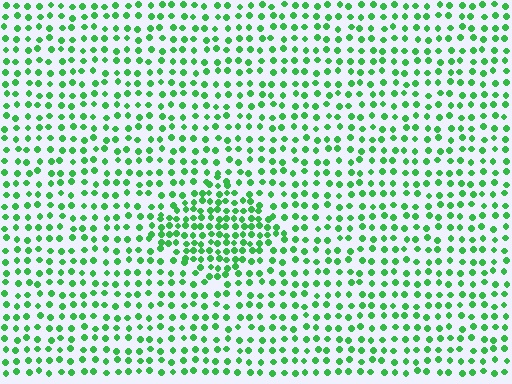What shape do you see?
I see a diamond.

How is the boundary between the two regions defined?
The boundary is defined by a change in element density (approximately 1.8x ratio). All elements are the same color, size, and shape.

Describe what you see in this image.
The image contains small green elements arranged at two different densities. A diamond-shaped region is visible where the elements are more densely packed than the surrounding area.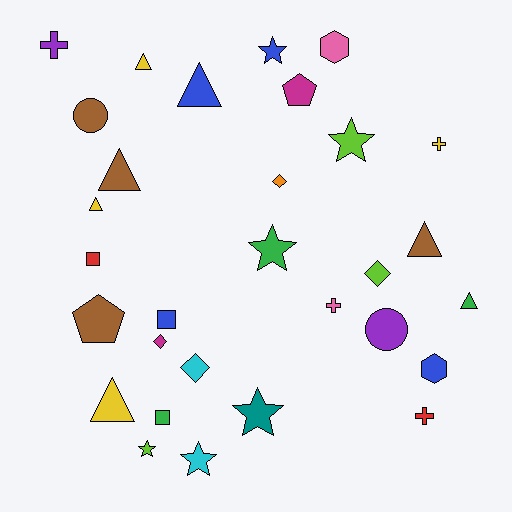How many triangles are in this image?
There are 7 triangles.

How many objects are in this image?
There are 30 objects.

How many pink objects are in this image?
There are 2 pink objects.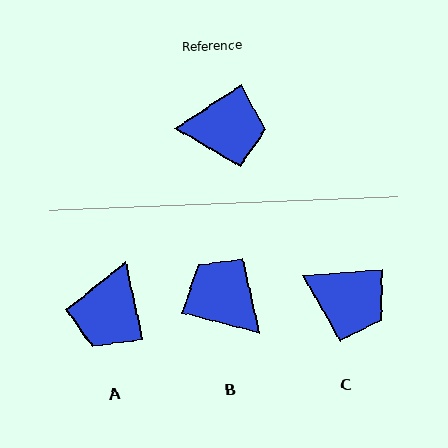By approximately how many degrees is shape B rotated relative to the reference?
Approximately 133 degrees counter-clockwise.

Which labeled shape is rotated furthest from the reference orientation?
B, about 133 degrees away.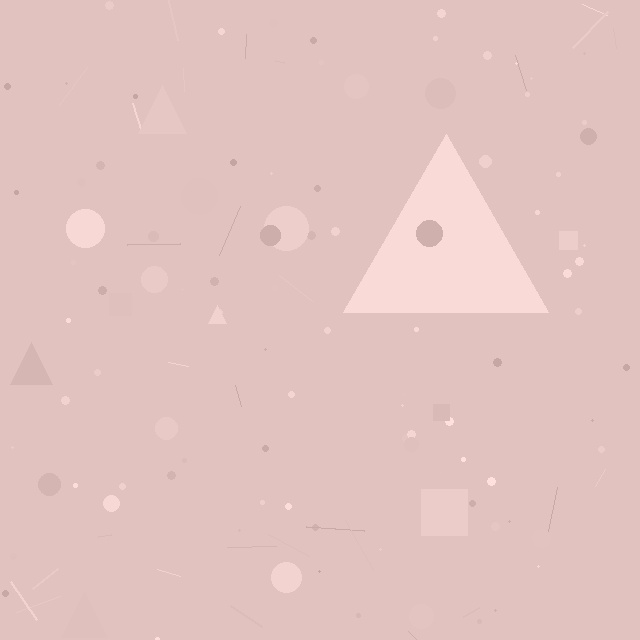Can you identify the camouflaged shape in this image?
The camouflaged shape is a triangle.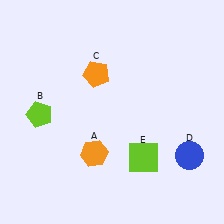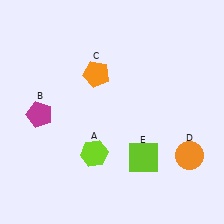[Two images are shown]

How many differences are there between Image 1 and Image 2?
There are 3 differences between the two images.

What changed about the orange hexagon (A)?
In Image 1, A is orange. In Image 2, it changed to lime.